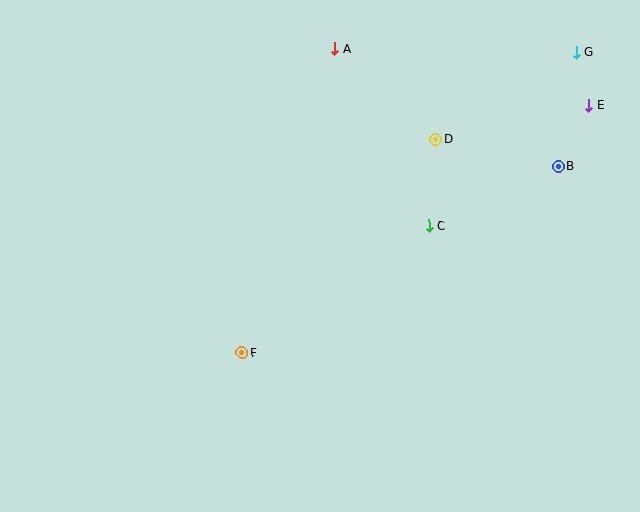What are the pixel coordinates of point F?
Point F is at (242, 353).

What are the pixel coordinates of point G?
Point G is at (576, 52).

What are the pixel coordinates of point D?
Point D is at (436, 139).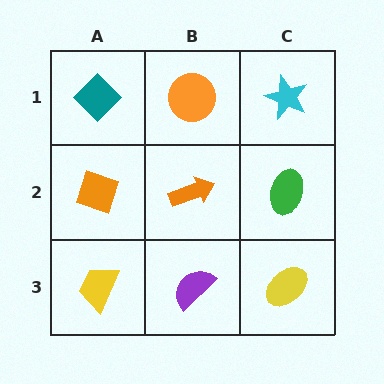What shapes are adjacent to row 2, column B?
An orange circle (row 1, column B), a purple semicircle (row 3, column B), an orange diamond (row 2, column A), a green ellipse (row 2, column C).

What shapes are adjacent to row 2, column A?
A teal diamond (row 1, column A), a yellow trapezoid (row 3, column A), an orange arrow (row 2, column B).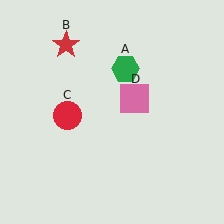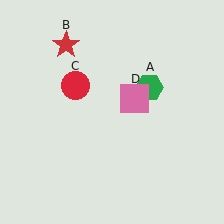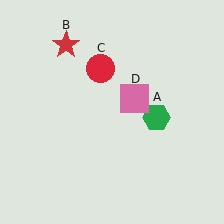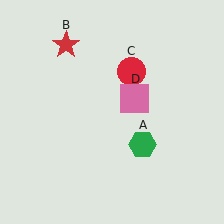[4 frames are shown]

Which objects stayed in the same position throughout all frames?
Red star (object B) and pink square (object D) remained stationary.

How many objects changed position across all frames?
2 objects changed position: green hexagon (object A), red circle (object C).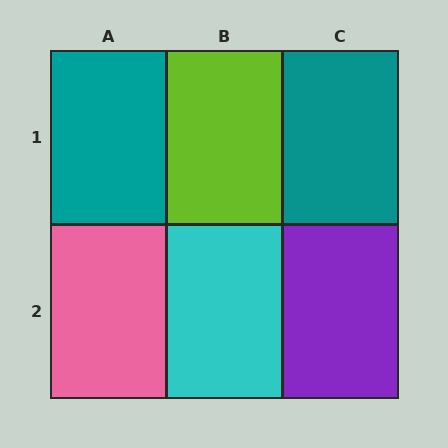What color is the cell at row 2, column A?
Pink.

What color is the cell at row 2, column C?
Purple.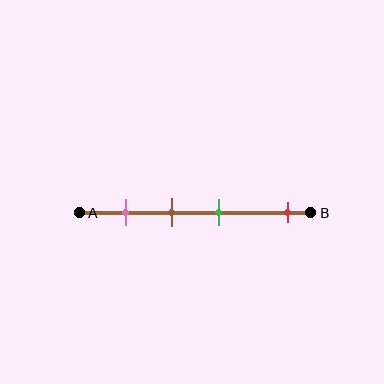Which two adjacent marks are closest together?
The brown and green marks are the closest adjacent pair.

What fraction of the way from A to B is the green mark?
The green mark is approximately 60% (0.6) of the way from A to B.